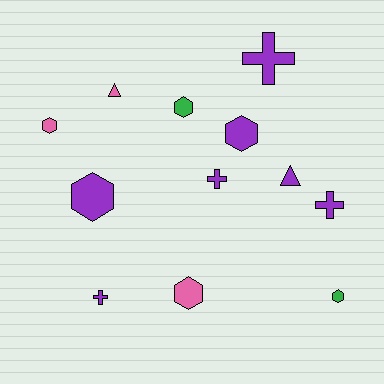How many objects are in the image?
There are 12 objects.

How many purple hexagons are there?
There are 2 purple hexagons.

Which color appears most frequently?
Purple, with 7 objects.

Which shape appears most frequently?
Hexagon, with 6 objects.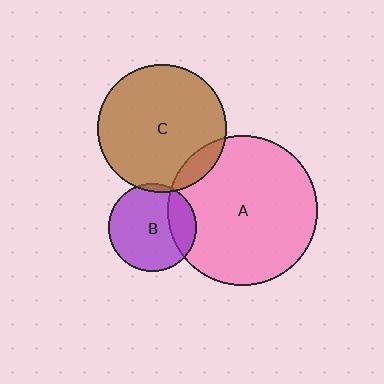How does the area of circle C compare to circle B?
Approximately 2.1 times.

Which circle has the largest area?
Circle A (pink).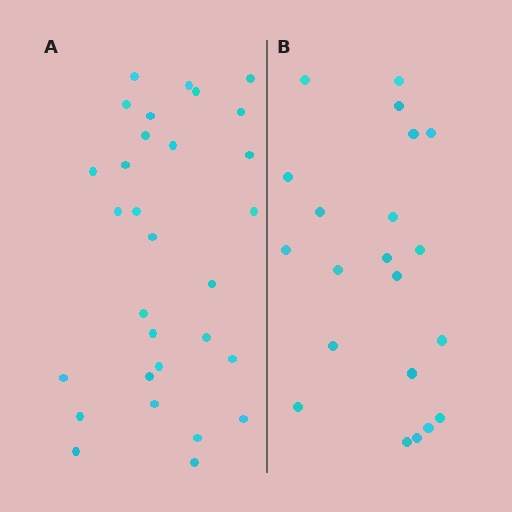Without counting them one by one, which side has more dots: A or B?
Region A (the left region) has more dots.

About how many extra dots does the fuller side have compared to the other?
Region A has roughly 8 or so more dots than region B.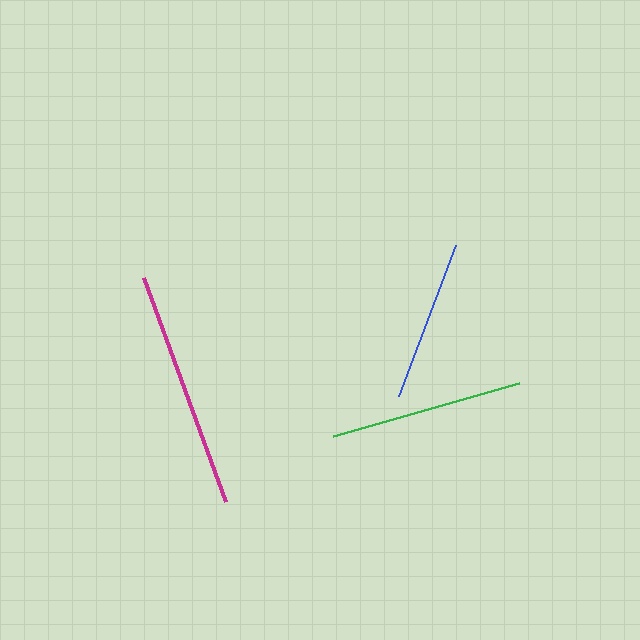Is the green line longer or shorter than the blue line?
The green line is longer than the blue line.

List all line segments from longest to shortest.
From longest to shortest: magenta, green, blue.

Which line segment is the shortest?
The blue line is the shortest at approximately 162 pixels.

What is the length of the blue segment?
The blue segment is approximately 162 pixels long.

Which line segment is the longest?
The magenta line is the longest at approximately 239 pixels.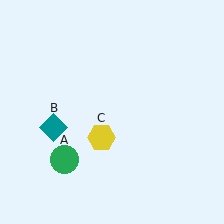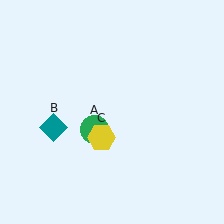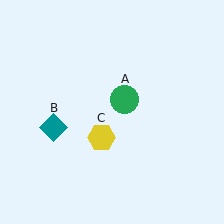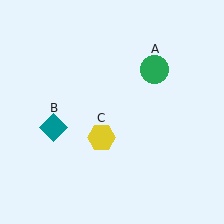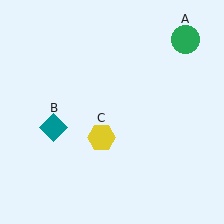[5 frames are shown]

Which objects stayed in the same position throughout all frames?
Teal diamond (object B) and yellow hexagon (object C) remained stationary.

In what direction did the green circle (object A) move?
The green circle (object A) moved up and to the right.